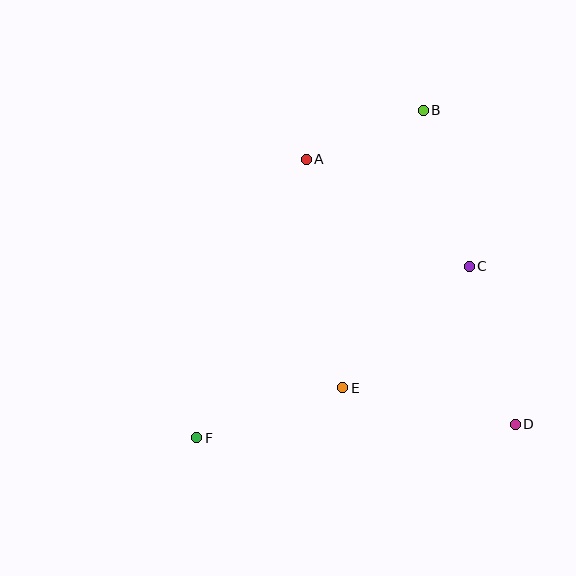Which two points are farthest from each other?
Points B and F are farthest from each other.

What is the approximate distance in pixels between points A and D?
The distance between A and D is approximately 338 pixels.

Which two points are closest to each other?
Points A and B are closest to each other.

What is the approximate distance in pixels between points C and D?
The distance between C and D is approximately 165 pixels.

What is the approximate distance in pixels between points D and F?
The distance between D and F is approximately 318 pixels.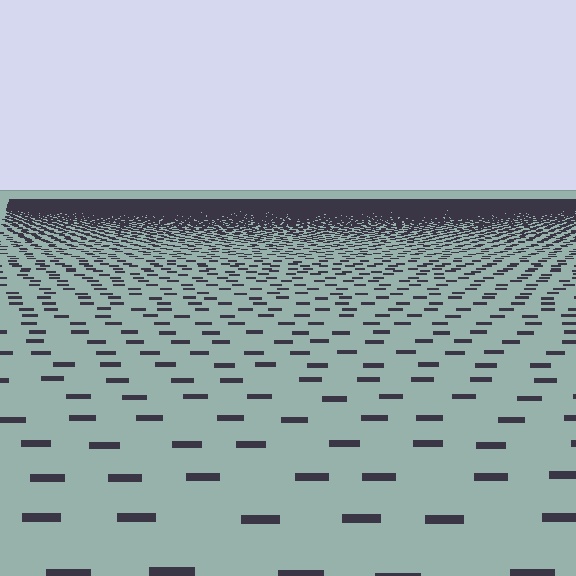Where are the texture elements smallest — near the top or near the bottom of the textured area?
Near the top.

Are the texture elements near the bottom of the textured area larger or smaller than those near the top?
Larger. Near the bottom, elements are closer to the viewer and appear at a bigger on-screen size.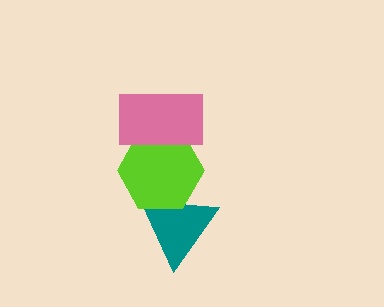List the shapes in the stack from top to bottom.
From top to bottom: the pink rectangle, the lime hexagon, the teal triangle.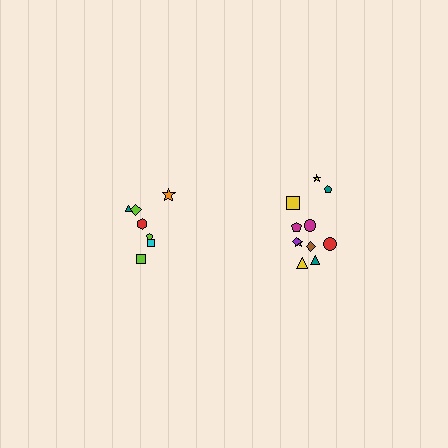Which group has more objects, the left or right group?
The right group.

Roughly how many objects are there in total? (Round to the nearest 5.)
Roughly 20 objects in total.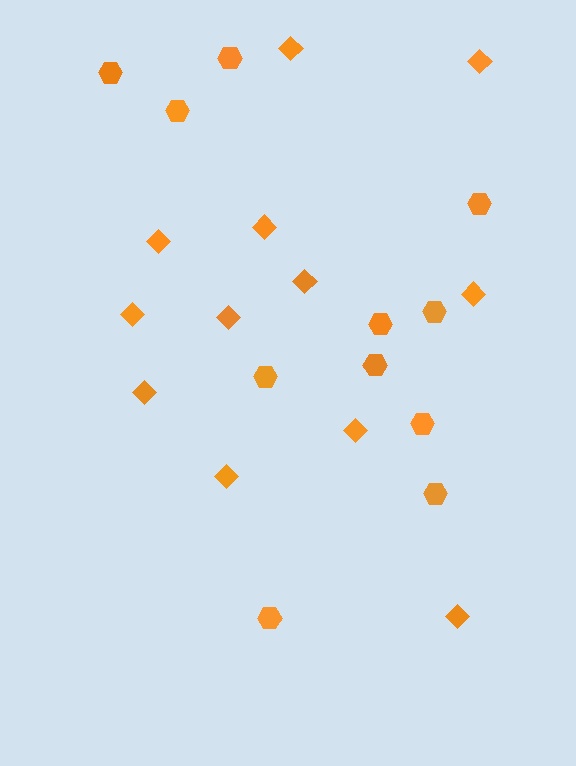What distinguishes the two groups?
There are 2 groups: one group of hexagons (11) and one group of diamonds (12).